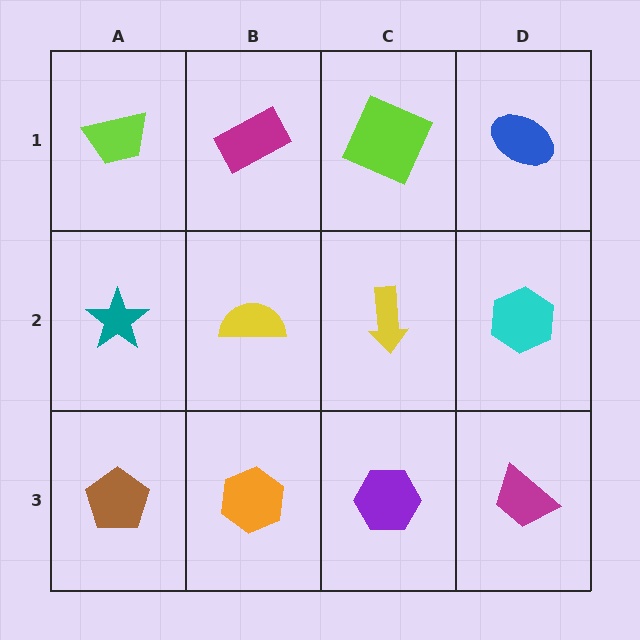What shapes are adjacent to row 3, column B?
A yellow semicircle (row 2, column B), a brown pentagon (row 3, column A), a purple hexagon (row 3, column C).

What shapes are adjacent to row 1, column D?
A cyan hexagon (row 2, column D), a lime square (row 1, column C).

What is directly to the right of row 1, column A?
A magenta rectangle.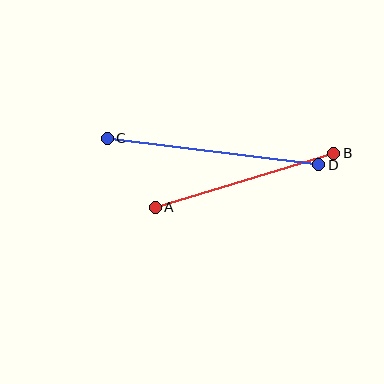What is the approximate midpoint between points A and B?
The midpoint is at approximately (245, 180) pixels.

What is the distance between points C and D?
The distance is approximately 213 pixels.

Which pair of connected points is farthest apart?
Points C and D are farthest apart.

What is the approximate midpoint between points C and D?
The midpoint is at approximately (213, 152) pixels.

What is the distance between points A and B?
The distance is approximately 186 pixels.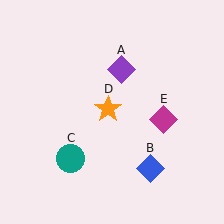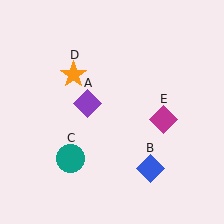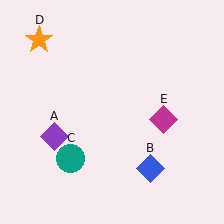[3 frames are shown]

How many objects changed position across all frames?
2 objects changed position: purple diamond (object A), orange star (object D).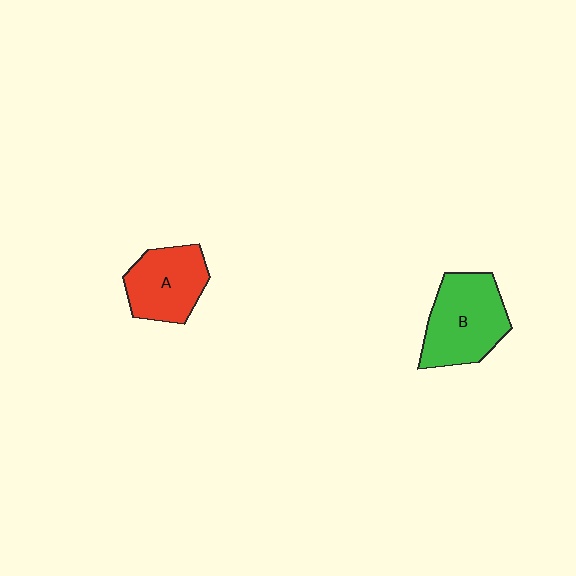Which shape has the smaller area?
Shape A (red).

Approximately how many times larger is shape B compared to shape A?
Approximately 1.2 times.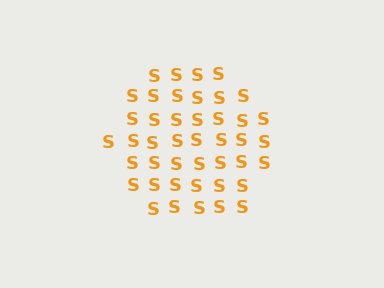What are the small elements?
The small elements are letter S's.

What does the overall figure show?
The overall figure shows a hexagon.